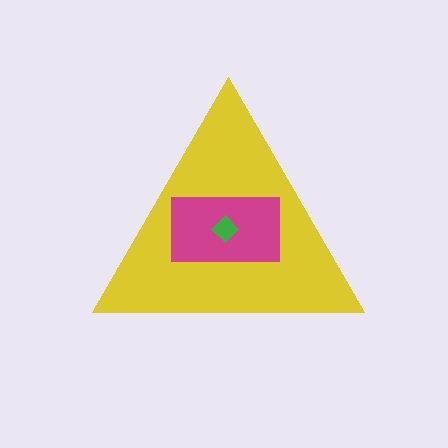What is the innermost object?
The green diamond.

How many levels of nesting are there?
3.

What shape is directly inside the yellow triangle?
The magenta rectangle.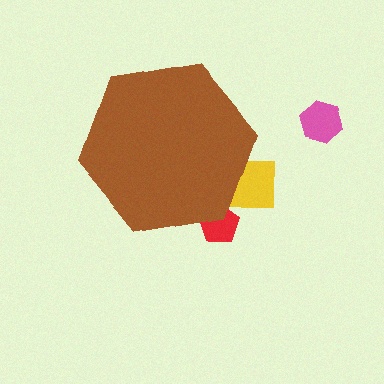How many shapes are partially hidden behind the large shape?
2 shapes are partially hidden.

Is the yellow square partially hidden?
Yes, the yellow square is partially hidden behind the brown hexagon.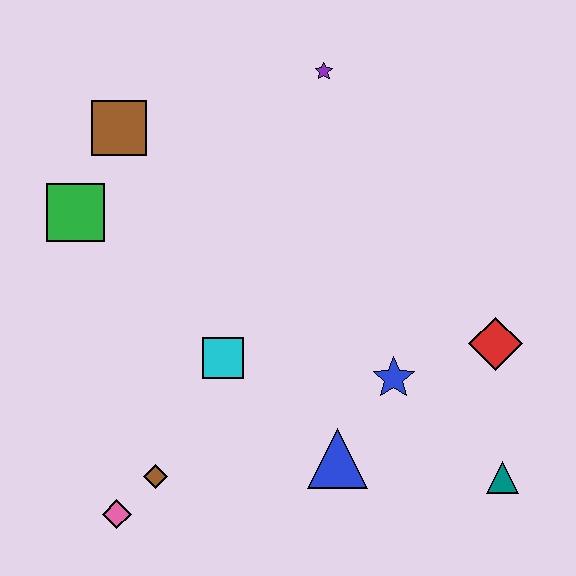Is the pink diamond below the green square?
Yes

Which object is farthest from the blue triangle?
The brown square is farthest from the blue triangle.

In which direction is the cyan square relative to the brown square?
The cyan square is below the brown square.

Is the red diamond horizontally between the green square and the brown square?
No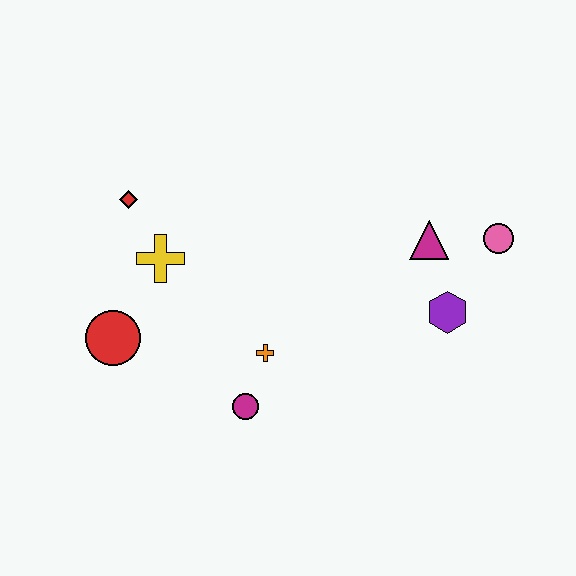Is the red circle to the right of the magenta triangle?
No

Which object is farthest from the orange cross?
The pink circle is farthest from the orange cross.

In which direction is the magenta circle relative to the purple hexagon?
The magenta circle is to the left of the purple hexagon.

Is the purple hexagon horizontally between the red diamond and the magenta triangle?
No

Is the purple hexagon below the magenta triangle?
Yes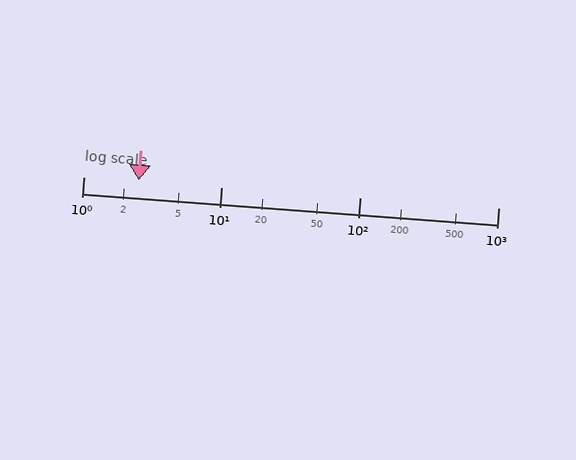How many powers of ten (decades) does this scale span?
The scale spans 3 decades, from 1 to 1000.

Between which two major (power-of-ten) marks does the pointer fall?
The pointer is between 1 and 10.